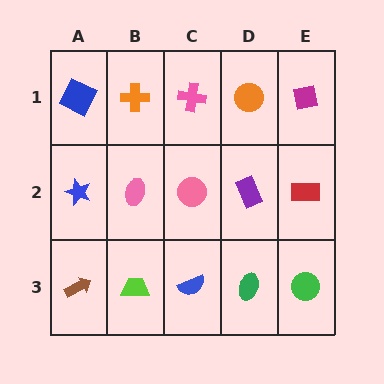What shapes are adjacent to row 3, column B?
A pink ellipse (row 2, column B), a brown arrow (row 3, column A), a blue semicircle (row 3, column C).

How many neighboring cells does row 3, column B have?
3.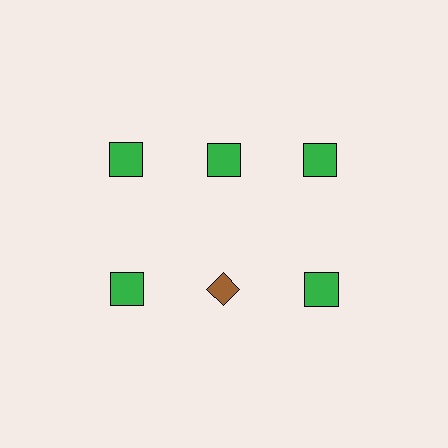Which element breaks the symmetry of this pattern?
The brown diamond in the second row, second from left column breaks the symmetry. All other shapes are green squares.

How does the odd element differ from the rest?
It differs in both color (brown instead of green) and shape (diamond instead of square).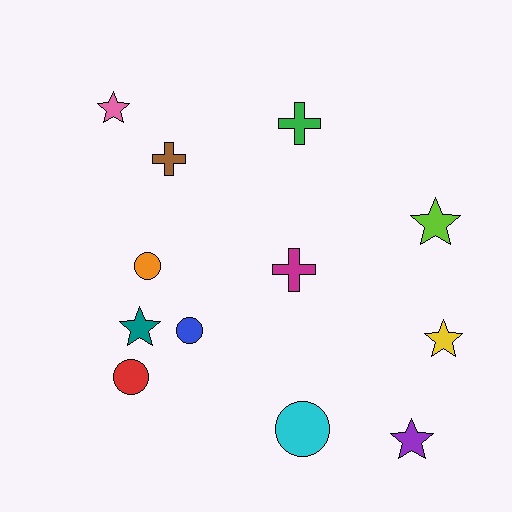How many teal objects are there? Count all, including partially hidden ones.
There is 1 teal object.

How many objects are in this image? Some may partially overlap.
There are 12 objects.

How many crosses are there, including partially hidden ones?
There are 3 crosses.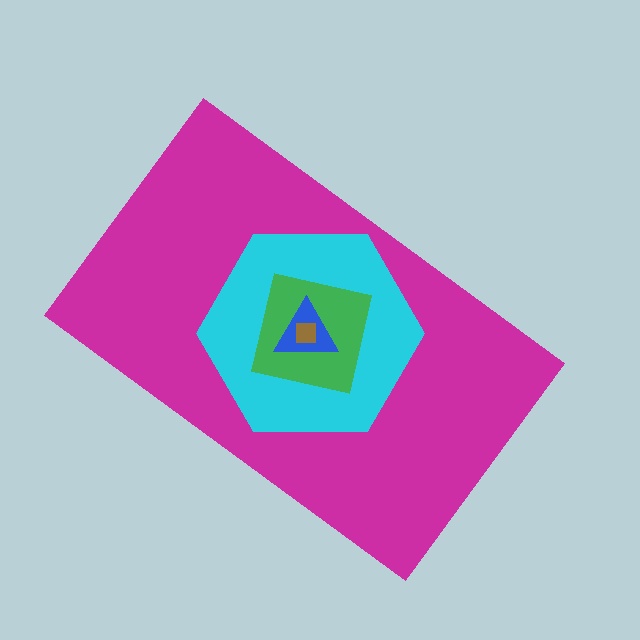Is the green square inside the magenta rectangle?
Yes.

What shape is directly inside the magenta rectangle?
The cyan hexagon.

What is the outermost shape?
The magenta rectangle.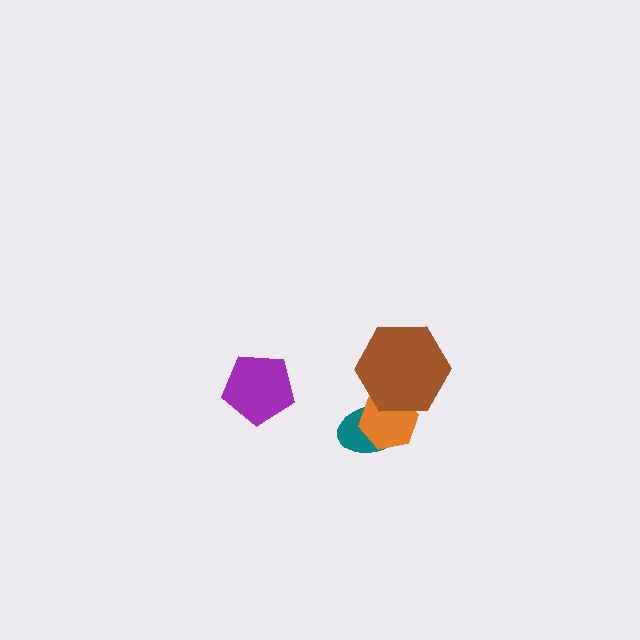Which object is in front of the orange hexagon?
The brown hexagon is in front of the orange hexagon.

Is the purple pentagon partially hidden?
No, no other shape covers it.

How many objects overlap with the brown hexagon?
2 objects overlap with the brown hexagon.